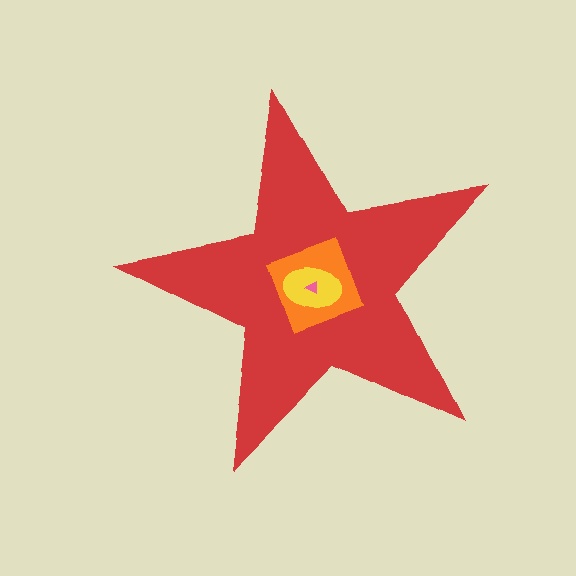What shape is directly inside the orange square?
The yellow ellipse.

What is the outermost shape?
The red star.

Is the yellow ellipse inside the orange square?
Yes.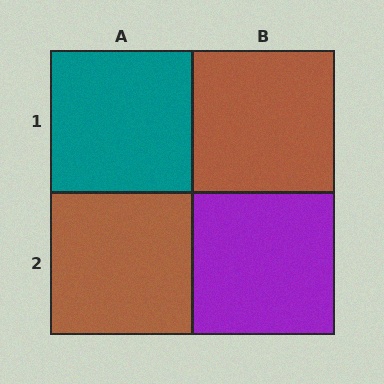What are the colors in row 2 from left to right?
Brown, purple.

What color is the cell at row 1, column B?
Brown.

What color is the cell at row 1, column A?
Teal.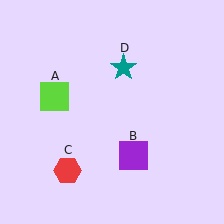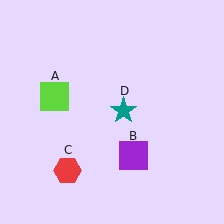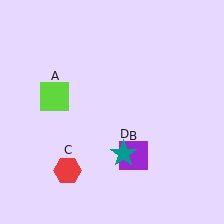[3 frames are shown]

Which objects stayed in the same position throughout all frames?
Lime square (object A) and purple square (object B) and red hexagon (object C) remained stationary.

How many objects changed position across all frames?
1 object changed position: teal star (object D).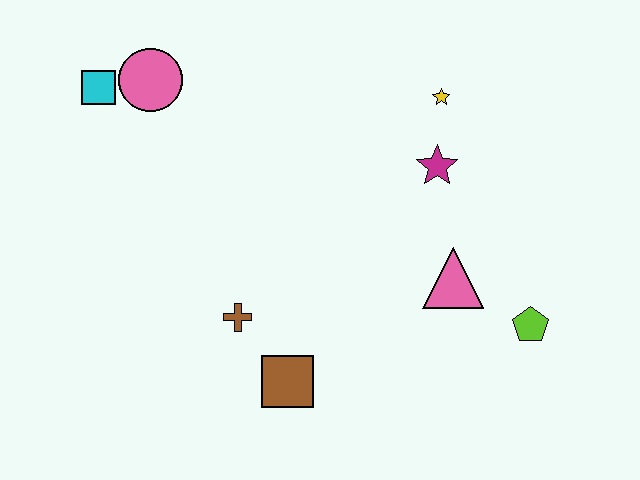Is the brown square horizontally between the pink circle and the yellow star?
Yes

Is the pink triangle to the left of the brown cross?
No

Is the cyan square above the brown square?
Yes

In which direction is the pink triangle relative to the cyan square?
The pink triangle is to the right of the cyan square.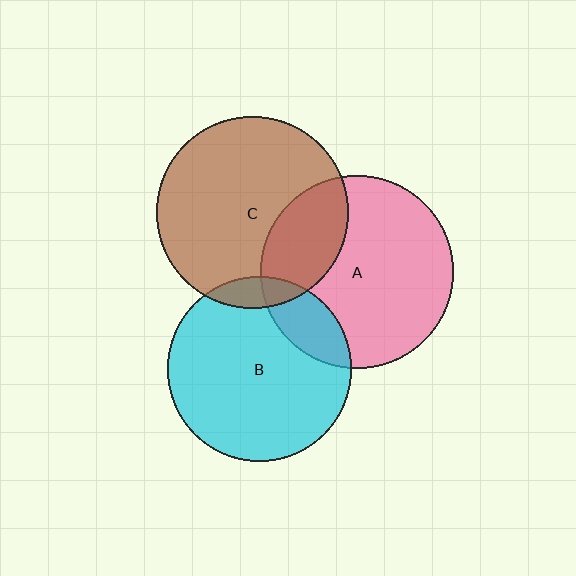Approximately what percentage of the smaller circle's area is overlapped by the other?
Approximately 15%.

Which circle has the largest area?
Circle A (pink).